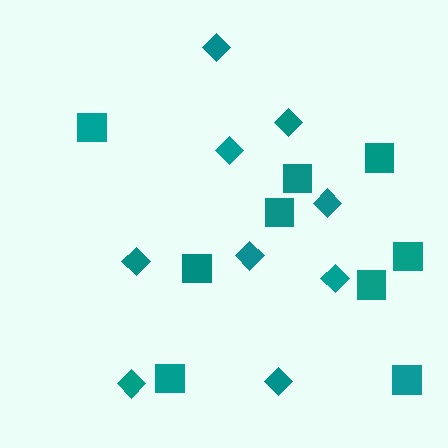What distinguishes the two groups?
There are 2 groups: one group of diamonds (9) and one group of squares (9).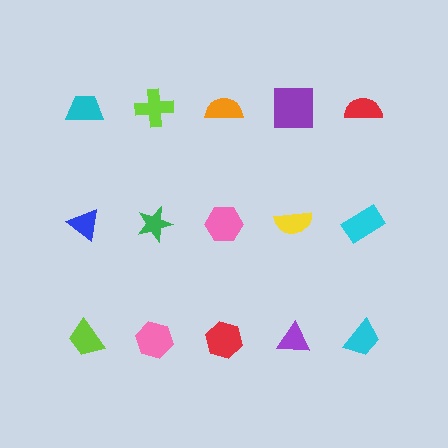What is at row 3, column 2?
A pink hexagon.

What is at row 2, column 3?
A pink hexagon.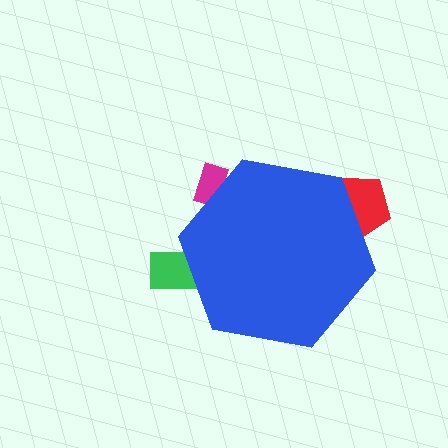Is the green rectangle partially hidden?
Yes, the green rectangle is partially hidden behind the blue hexagon.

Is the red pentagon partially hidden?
Yes, the red pentagon is partially hidden behind the blue hexagon.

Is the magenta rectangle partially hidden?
Yes, the magenta rectangle is partially hidden behind the blue hexagon.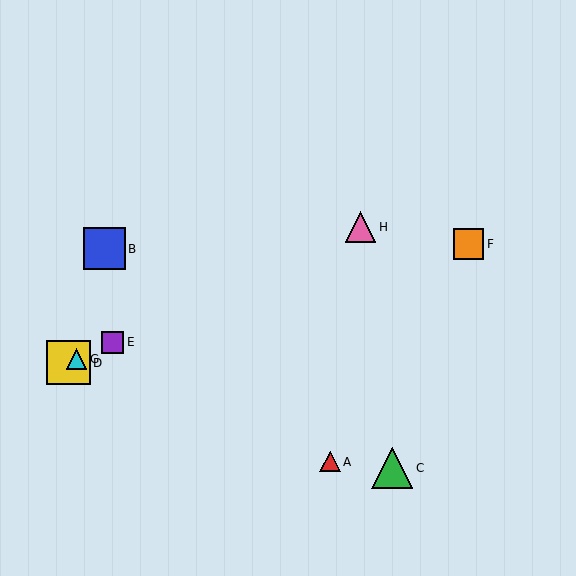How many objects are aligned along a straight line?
4 objects (D, E, G, H) are aligned along a straight line.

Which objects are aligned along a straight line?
Objects D, E, G, H are aligned along a straight line.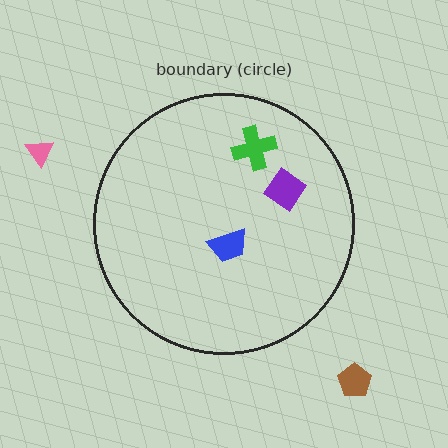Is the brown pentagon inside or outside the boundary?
Outside.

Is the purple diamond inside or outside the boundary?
Inside.